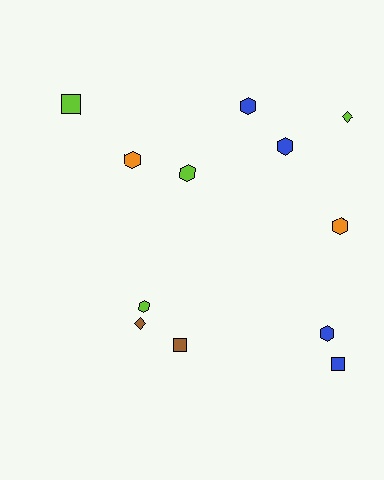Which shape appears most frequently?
Hexagon, with 7 objects.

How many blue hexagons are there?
There are 3 blue hexagons.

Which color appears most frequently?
Blue, with 4 objects.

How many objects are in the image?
There are 12 objects.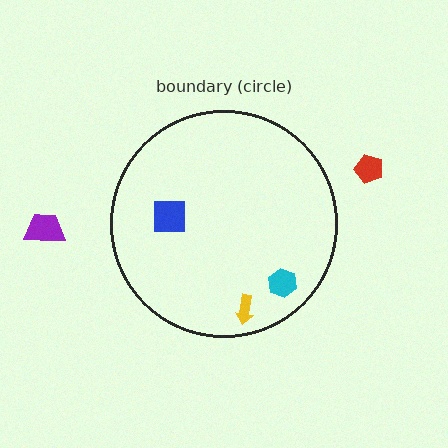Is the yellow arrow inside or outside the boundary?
Inside.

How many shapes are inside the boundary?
3 inside, 2 outside.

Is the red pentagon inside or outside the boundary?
Outside.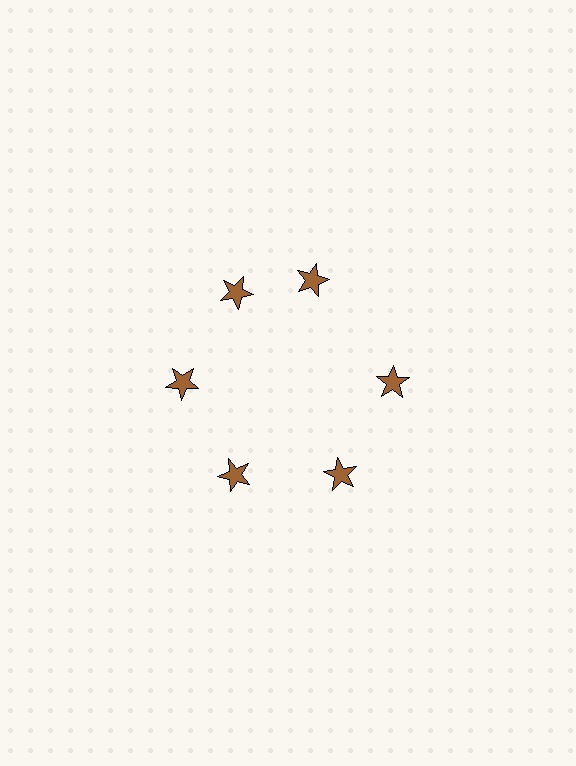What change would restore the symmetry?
The symmetry would be restored by rotating it back into even spacing with its neighbors so that all 6 stars sit at equal angles and equal distance from the center.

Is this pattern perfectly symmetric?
No. The 6 brown stars are arranged in a ring, but one element near the 1 o'clock position is rotated out of alignment along the ring, breaking the 6-fold rotational symmetry.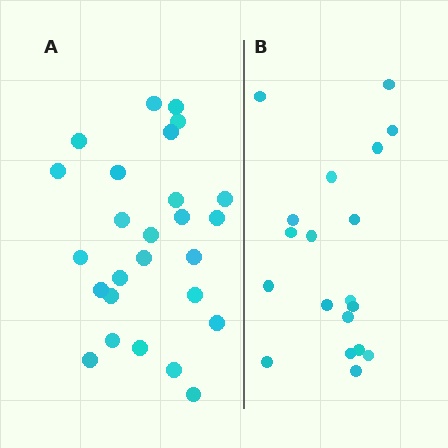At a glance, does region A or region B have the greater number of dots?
Region A (the left region) has more dots.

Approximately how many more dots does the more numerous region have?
Region A has roughly 8 or so more dots than region B.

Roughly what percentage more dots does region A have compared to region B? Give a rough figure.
About 35% more.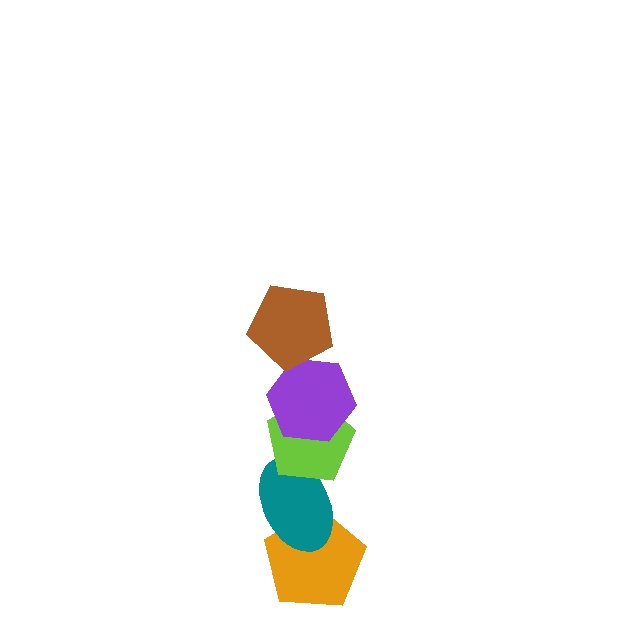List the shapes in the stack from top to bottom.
From top to bottom: the brown pentagon, the purple hexagon, the lime pentagon, the teal ellipse, the orange pentagon.